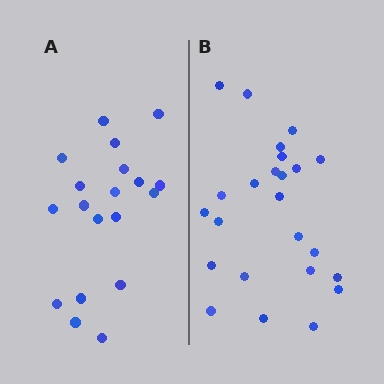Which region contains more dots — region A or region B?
Region B (the right region) has more dots.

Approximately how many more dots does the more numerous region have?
Region B has about 5 more dots than region A.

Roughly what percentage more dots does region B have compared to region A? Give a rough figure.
About 25% more.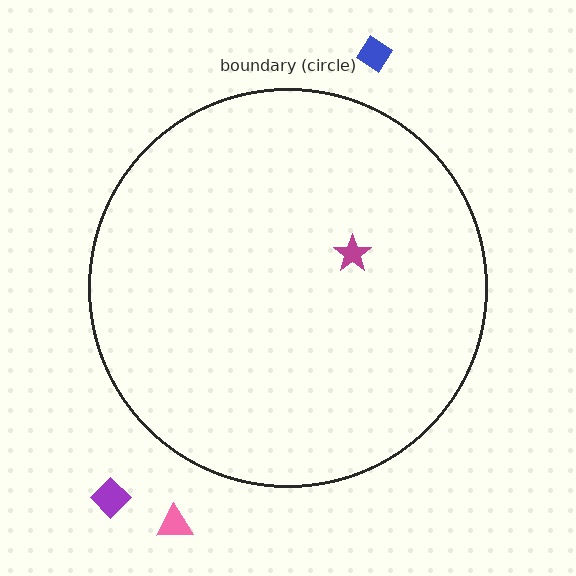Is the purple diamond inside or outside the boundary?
Outside.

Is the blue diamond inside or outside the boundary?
Outside.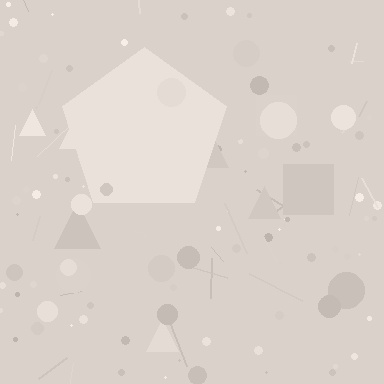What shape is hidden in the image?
A pentagon is hidden in the image.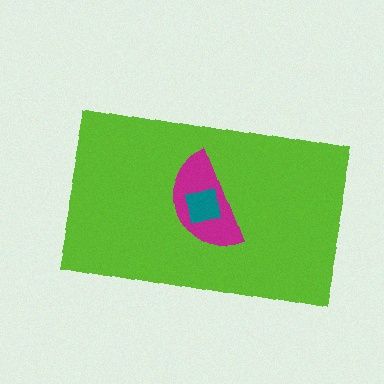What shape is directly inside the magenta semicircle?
The teal square.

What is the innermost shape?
The teal square.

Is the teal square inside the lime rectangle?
Yes.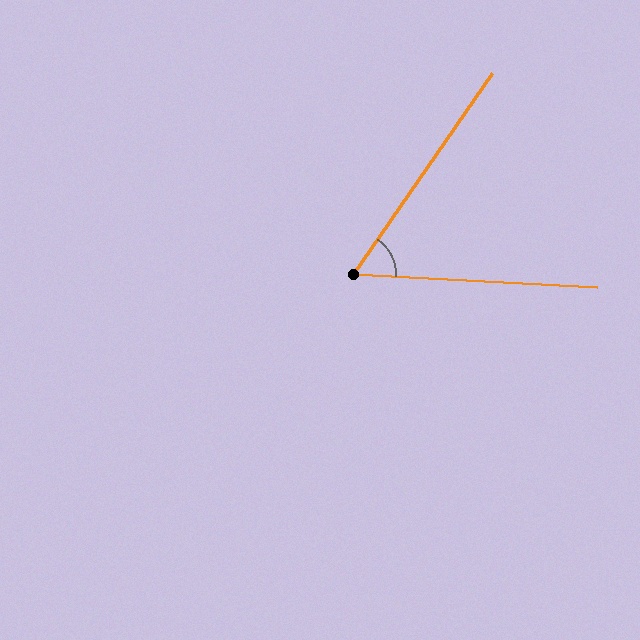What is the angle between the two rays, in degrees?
Approximately 58 degrees.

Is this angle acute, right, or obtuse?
It is acute.